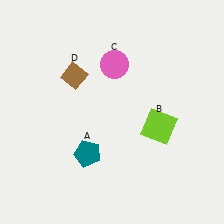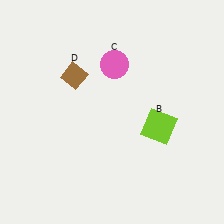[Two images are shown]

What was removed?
The teal pentagon (A) was removed in Image 2.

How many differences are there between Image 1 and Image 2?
There is 1 difference between the two images.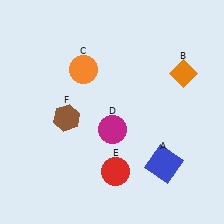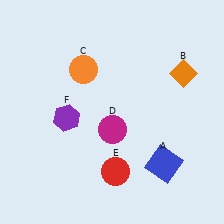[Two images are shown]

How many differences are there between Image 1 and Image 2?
There is 1 difference between the two images.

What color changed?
The hexagon (F) changed from brown in Image 1 to purple in Image 2.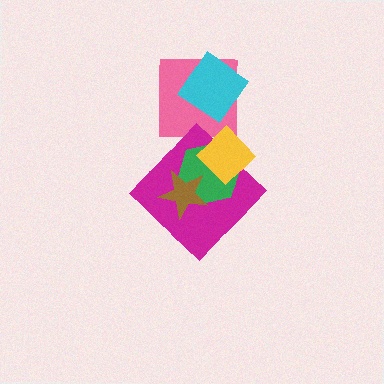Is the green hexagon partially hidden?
Yes, it is partially covered by another shape.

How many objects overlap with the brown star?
2 objects overlap with the brown star.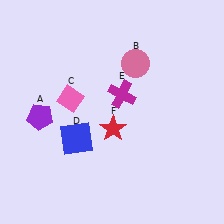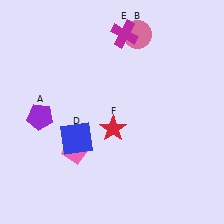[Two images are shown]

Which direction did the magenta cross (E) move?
The magenta cross (E) moved up.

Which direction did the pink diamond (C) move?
The pink diamond (C) moved down.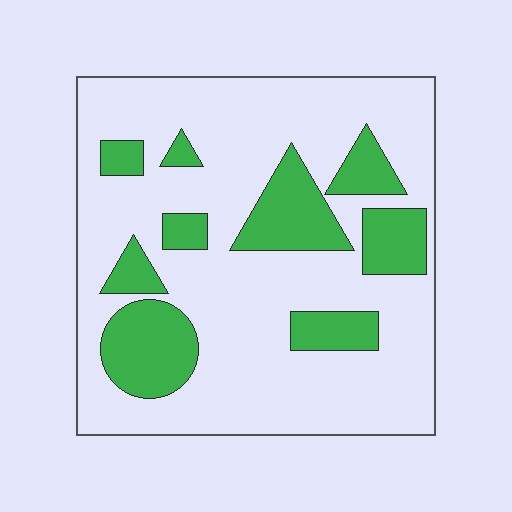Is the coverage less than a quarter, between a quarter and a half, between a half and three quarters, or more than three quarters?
Less than a quarter.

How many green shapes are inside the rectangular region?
9.